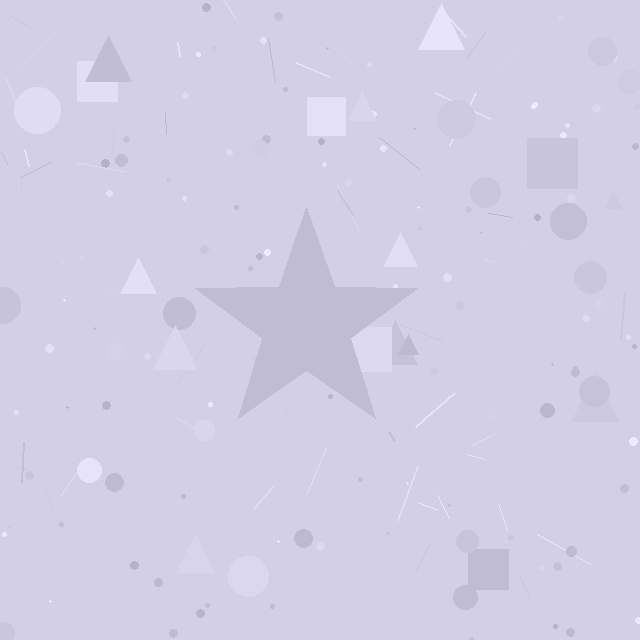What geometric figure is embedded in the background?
A star is embedded in the background.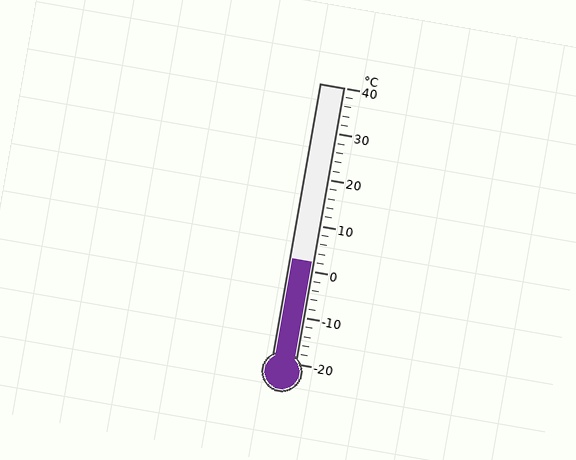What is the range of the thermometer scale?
The thermometer scale ranges from -20°C to 40°C.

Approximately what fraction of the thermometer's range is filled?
The thermometer is filled to approximately 35% of its range.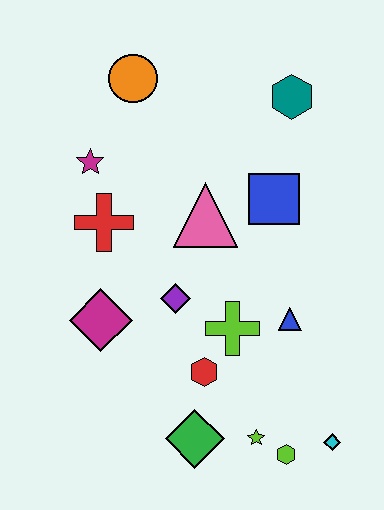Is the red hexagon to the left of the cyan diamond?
Yes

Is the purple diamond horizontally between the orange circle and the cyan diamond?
Yes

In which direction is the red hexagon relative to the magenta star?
The red hexagon is below the magenta star.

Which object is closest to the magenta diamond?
The purple diamond is closest to the magenta diamond.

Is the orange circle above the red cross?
Yes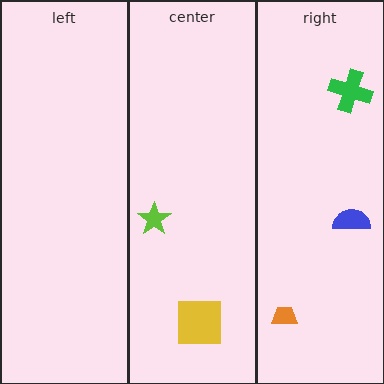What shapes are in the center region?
The lime star, the yellow square.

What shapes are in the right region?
The blue semicircle, the green cross, the orange trapezoid.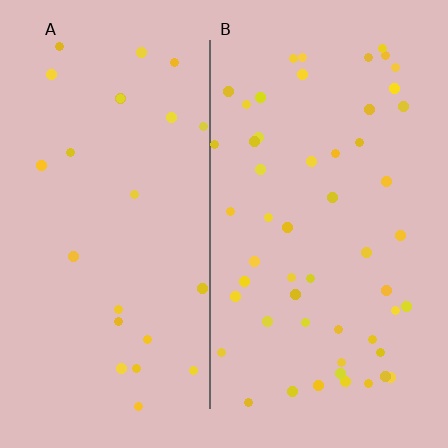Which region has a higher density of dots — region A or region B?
B (the right).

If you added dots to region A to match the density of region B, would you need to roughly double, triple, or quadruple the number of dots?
Approximately double.